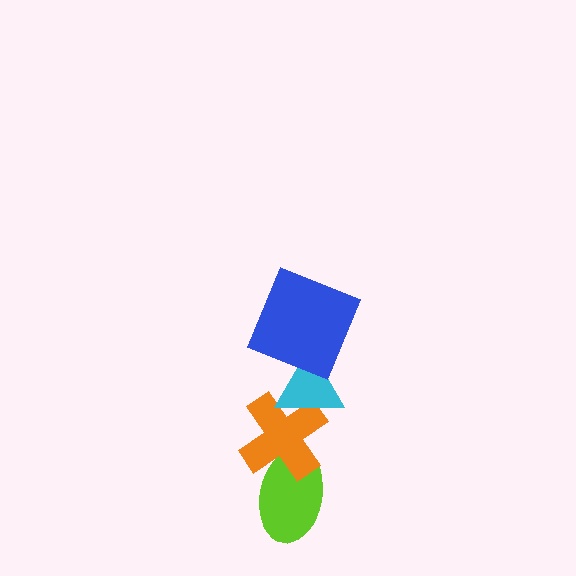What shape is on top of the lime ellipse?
The orange cross is on top of the lime ellipse.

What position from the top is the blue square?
The blue square is 1st from the top.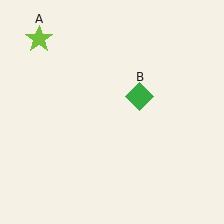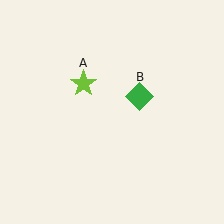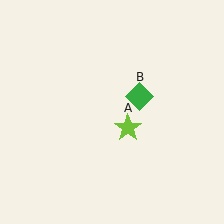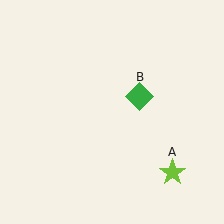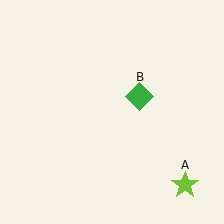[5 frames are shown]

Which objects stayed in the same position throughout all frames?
Green diamond (object B) remained stationary.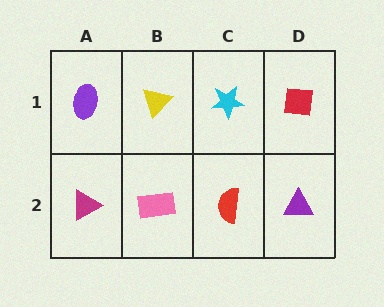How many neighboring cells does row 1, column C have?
3.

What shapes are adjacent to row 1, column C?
A red semicircle (row 2, column C), a yellow triangle (row 1, column B), a red square (row 1, column D).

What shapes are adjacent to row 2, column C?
A cyan star (row 1, column C), a pink rectangle (row 2, column B), a purple triangle (row 2, column D).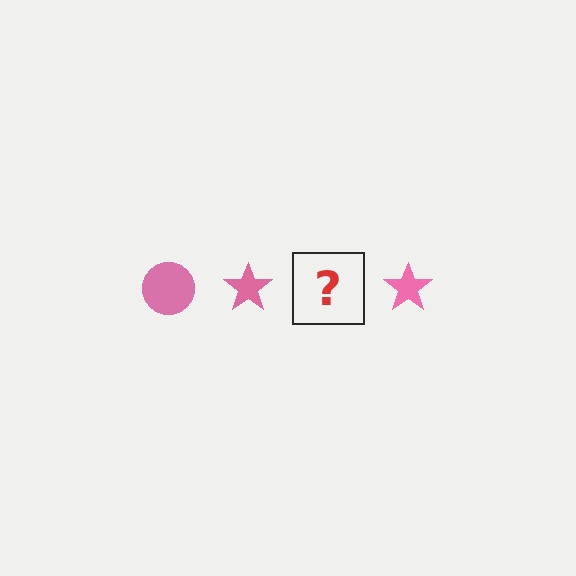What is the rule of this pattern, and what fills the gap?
The rule is that the pattern cycles through circle, star shapes in pink. The gap should be filled with a pink circle.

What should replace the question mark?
The question mark should be replaced with a pink circle.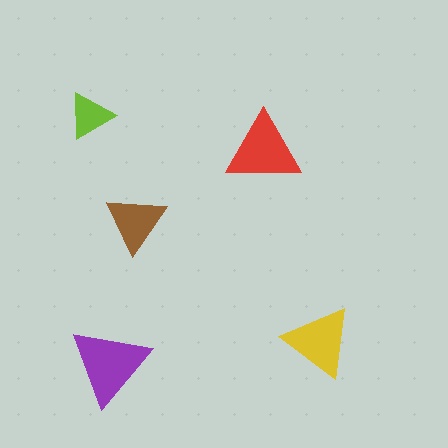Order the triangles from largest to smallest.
the purple one, the red one, the yellow one, the brown one, the lime one.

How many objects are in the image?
There are 5 objects in the image.